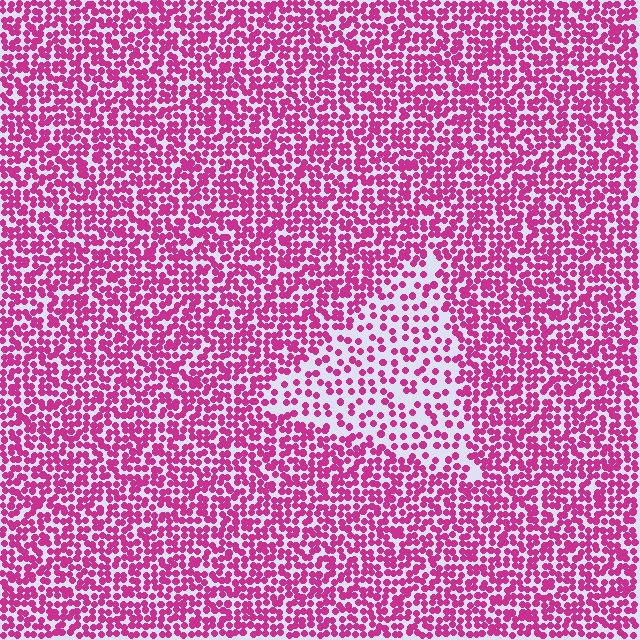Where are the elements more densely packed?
The elements are more densely packed outside the triangle boundary.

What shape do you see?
I see a triangle.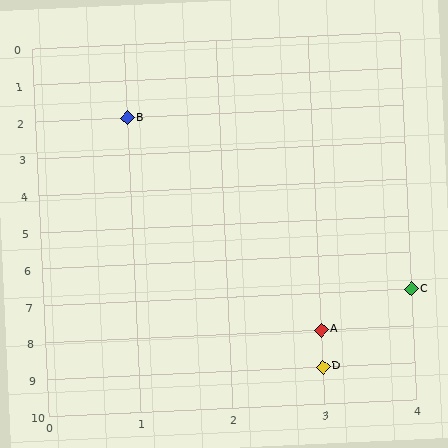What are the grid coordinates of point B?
Point B is at grid coordinates (1, 2).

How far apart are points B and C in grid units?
Points B and C are 3 columns and 5 rows apart (about 5.8 grid units diagonally).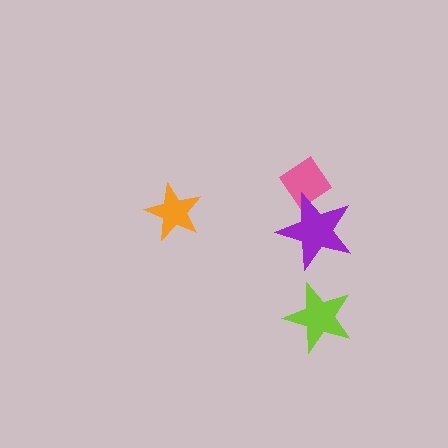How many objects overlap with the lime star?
0 objects overlap with the lime star.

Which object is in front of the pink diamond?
The purple star is in front of the pink diamond.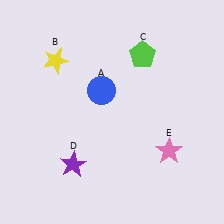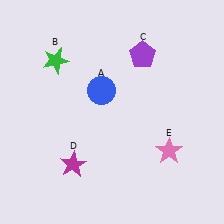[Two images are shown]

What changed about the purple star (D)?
In Image 1, D is purple. In Image 2, it changed to magenta.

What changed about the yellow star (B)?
In Image 1, B is yellow. In Image 2, it changed to green.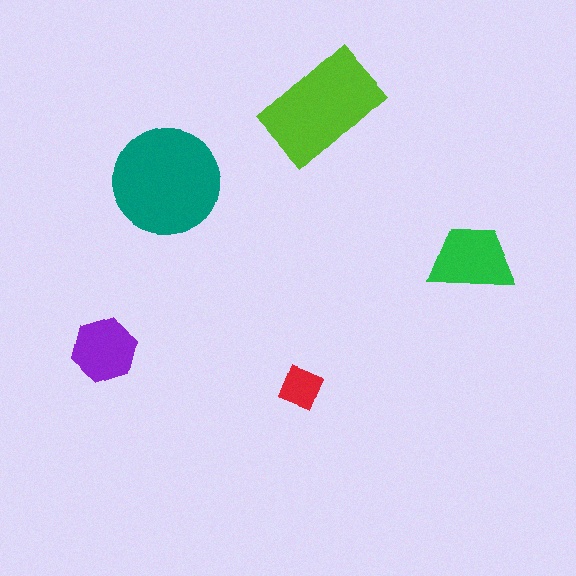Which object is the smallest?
The red diamond.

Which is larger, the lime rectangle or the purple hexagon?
The lime rectangle.